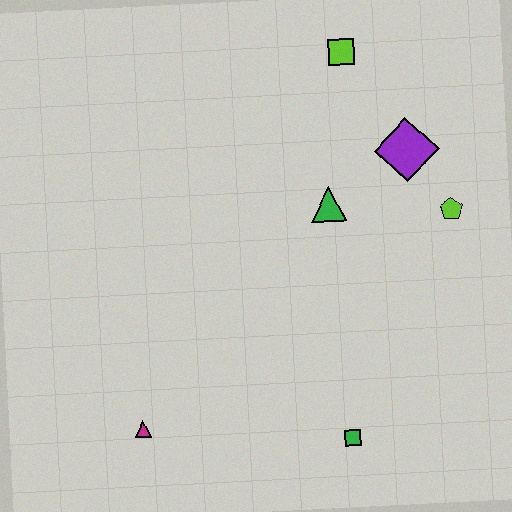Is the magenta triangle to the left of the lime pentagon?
Yes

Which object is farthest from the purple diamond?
The magenta triangle is farthest from the purple diamond.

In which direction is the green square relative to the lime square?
The green square is below the lime square.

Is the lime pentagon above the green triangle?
No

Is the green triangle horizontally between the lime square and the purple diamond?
No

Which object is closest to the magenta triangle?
The green square is closest to the magenta triangle.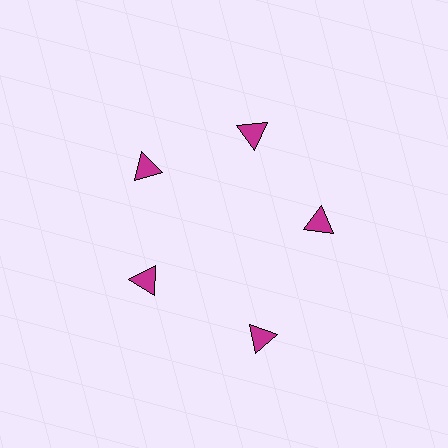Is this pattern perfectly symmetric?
No. The 5 magenta triangles are arranged in a ring, but one element near the 5 o'clock position is pushed outward from the center, breaking the 5-fold rotational symmetry.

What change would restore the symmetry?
The symmetry would be restored by moving it inward, back onto the ring so that all 5 triangles sit at equal angles and equal distance from the center.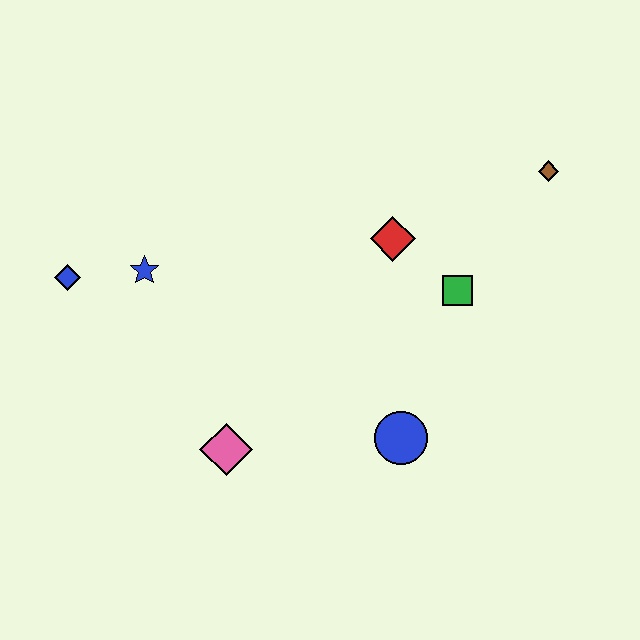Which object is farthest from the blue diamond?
The brown diamond is farthest from the blue diamond.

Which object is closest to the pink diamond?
The blue circle is closest to the pink diamond.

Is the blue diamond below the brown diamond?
Yes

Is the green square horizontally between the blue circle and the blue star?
No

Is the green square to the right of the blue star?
Yes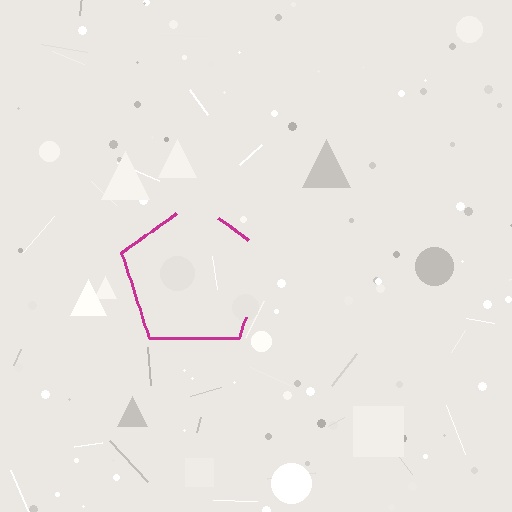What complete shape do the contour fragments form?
The contour fragments form a pentagon.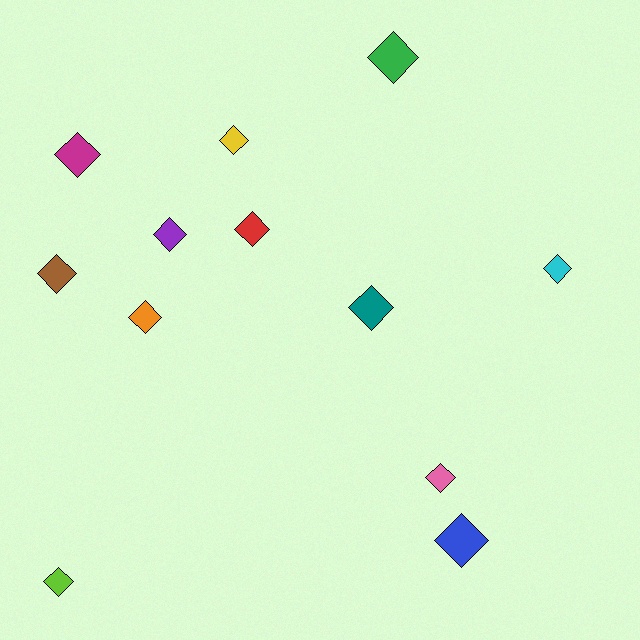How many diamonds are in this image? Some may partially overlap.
There are 12 diamonds.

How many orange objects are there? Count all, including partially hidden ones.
There is 1 orange object.